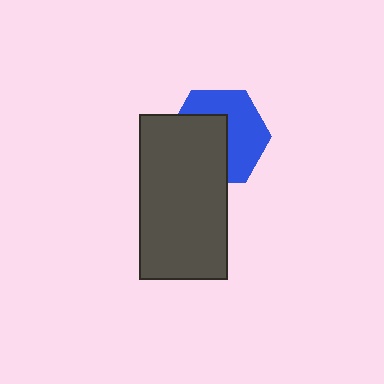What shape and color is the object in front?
The object in front is a dark gray rectangle.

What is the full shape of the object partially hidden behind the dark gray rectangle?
The partially hidden object is a blue hexagon.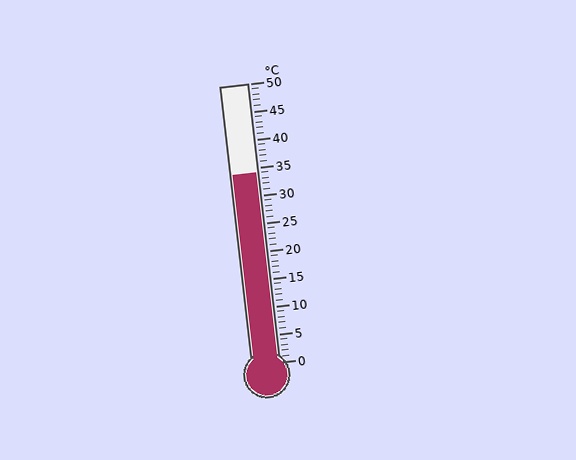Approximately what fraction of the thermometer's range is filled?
The thermometer is filled to approximately 70% of its range.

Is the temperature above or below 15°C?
The temperature is above 15°C.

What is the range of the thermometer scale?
The thermometer scale ranges from 0°C to 50°C.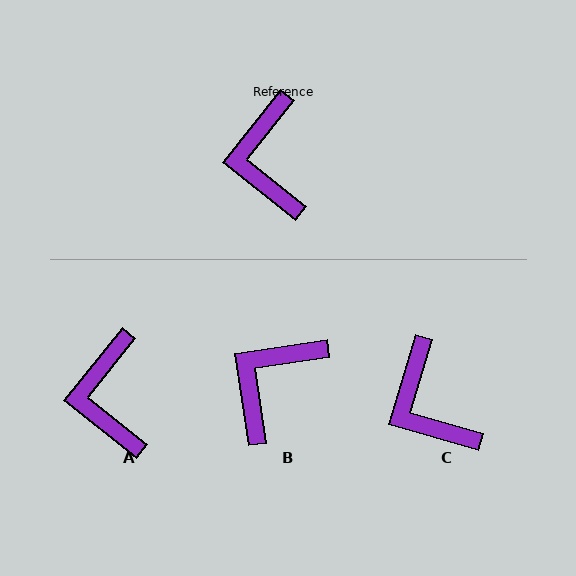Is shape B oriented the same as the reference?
No, it is off by about 43 degrees.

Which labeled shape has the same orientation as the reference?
A.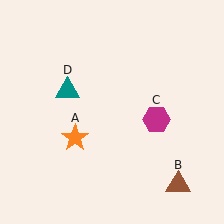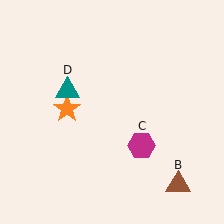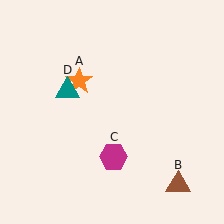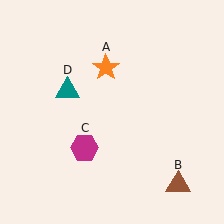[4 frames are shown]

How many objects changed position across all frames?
2 objects changed position: orange star (object A), magenta hexagon (object C).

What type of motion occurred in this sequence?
The orange star (object A), magenta hexagon (object C) rotated clockwise around the center of the scene.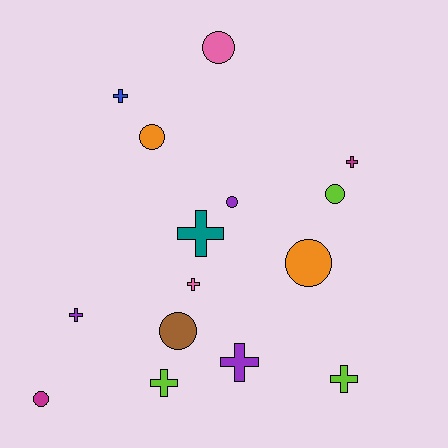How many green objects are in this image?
There are no green objects.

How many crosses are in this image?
There are 8 crosses.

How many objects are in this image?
There are 15 objects.